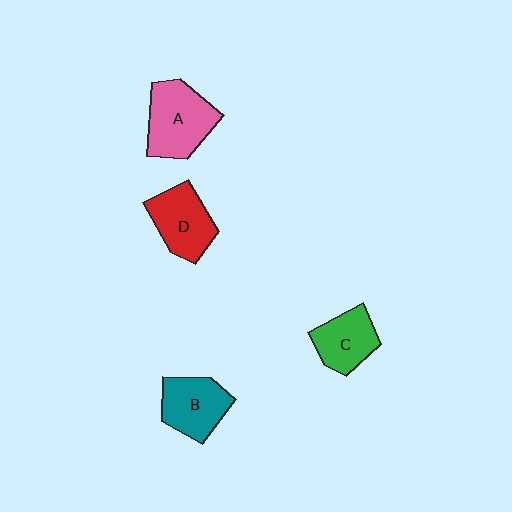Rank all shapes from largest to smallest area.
From largest to smallest: A (pink), D (red), B (teal), C (green).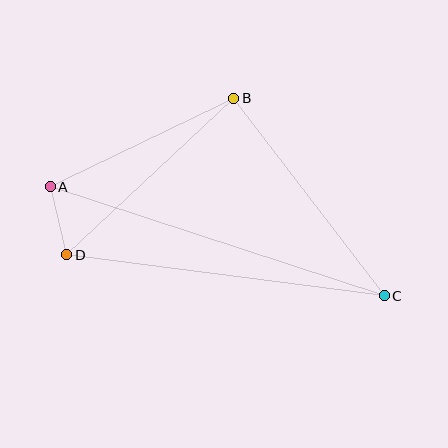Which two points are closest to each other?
Points A and D are closest to each other.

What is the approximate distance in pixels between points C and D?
The distance between C and D is approximately 320 pixels.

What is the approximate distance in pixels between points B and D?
The distance between B and D is approximately 229 pixels.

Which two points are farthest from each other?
Points A and C are farthest from each other.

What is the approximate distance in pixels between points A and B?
The distance between A and B is approximately 204 pixels.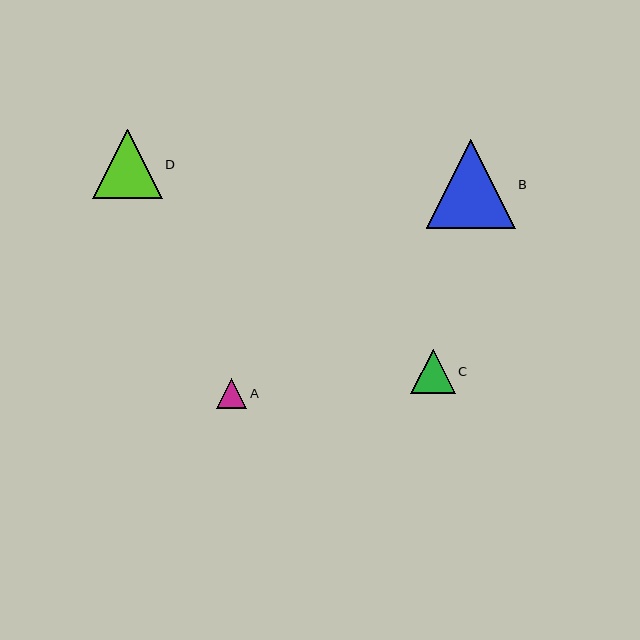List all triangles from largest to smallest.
From largest to smallest: B, D, C, A.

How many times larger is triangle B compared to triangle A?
Triangle B is approximately 2.9 times the size of triangle A.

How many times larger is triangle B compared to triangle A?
Triangle B is approximately 2.9 times the size of triangle A.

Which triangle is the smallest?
Triangle A is the smallest with a size of approximately 31 pixels.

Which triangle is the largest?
Triangle B is the largest with a size of approximately 89 pixels.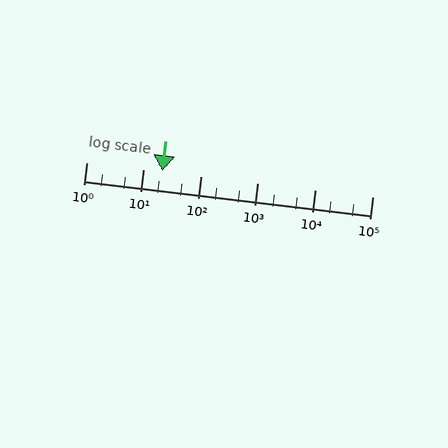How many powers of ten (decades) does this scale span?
The scale spans 5 decades, from 1 to 100000.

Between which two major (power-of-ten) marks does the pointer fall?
The pointer is between 10 and 100.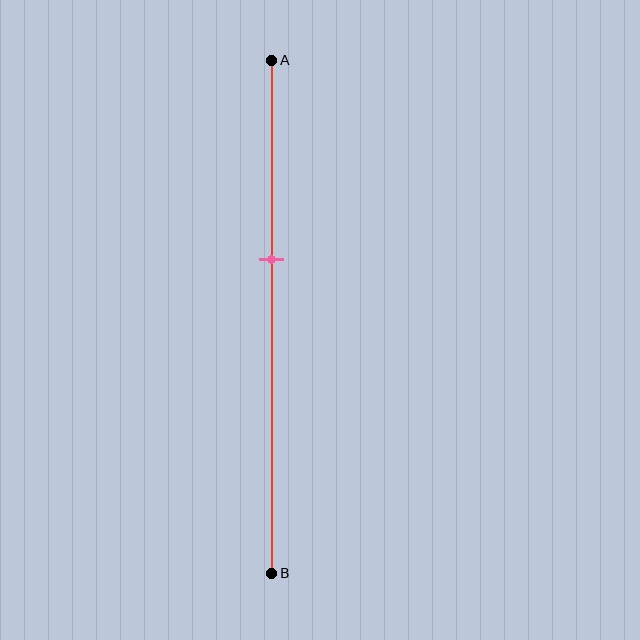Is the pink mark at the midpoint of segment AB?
No, the mark is at about 40% from A, not at the 50% midpoint.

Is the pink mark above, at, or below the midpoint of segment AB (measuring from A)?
The pink mark is above the midpoint of segment AB.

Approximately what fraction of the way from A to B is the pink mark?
The pink mark is approximately 40% of the way from A to B.